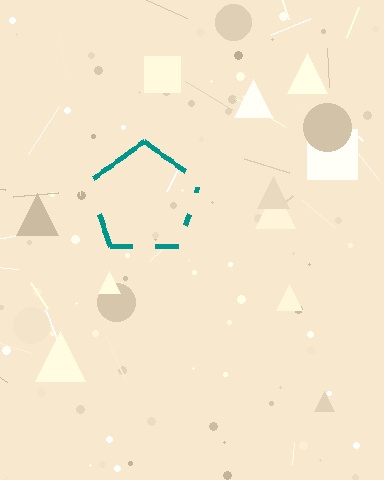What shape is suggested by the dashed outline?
The dashed outline suggests a pentagon.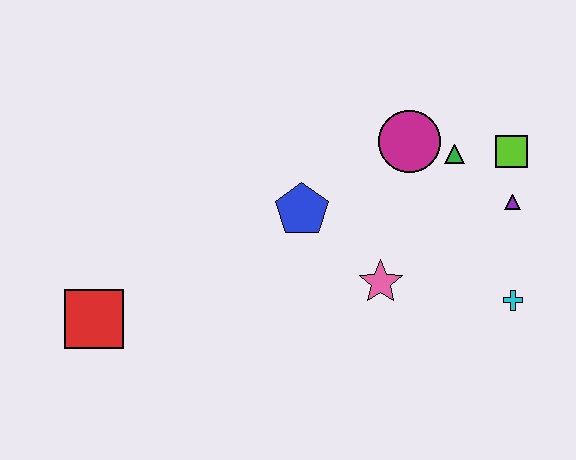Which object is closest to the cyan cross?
The purple triangle is closest to the cyan cross.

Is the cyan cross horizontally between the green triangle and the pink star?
No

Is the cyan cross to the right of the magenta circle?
Yes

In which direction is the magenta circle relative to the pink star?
The magenta circle is above the pink star.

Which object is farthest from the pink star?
The red square is farthest from the pink star.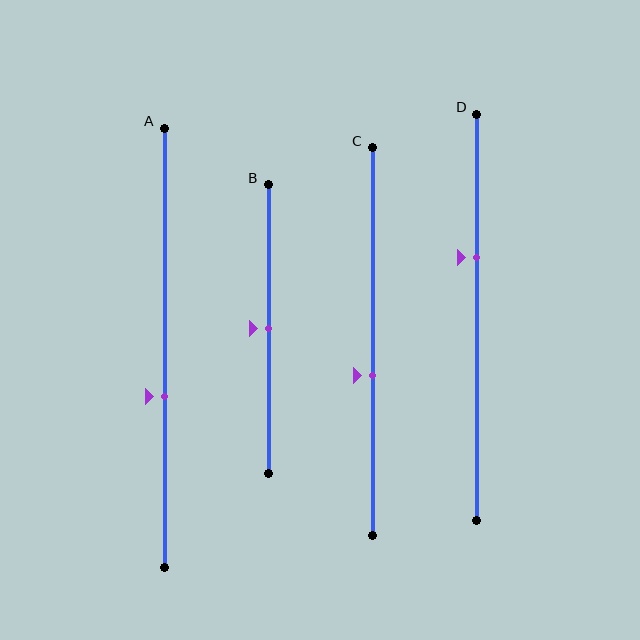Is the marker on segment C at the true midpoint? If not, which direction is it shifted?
No, the marker on segment C is shifted downward by about 9% of the segment length.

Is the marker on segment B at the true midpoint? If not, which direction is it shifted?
Yes, the marker on segment B is at the true midpoint.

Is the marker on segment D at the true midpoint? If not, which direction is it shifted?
No, the marker on segment D is shifted upward by about 15% of the segment length.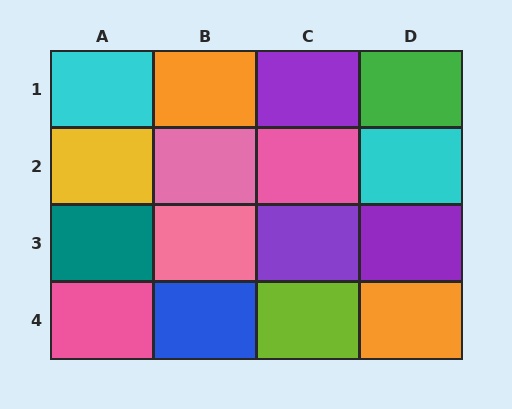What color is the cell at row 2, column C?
Pink.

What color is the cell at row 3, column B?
Pink.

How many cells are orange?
2 cells are orange.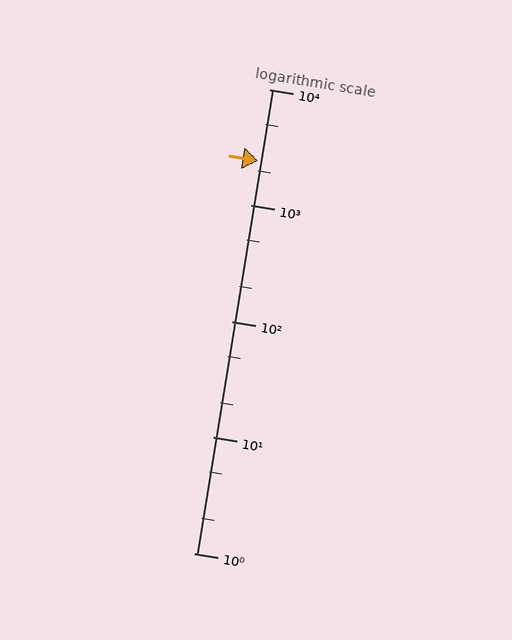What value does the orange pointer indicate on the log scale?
The pointer indicates approximately 2400.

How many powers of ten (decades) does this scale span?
The scale spans 4 decades, from 1 to 10000.